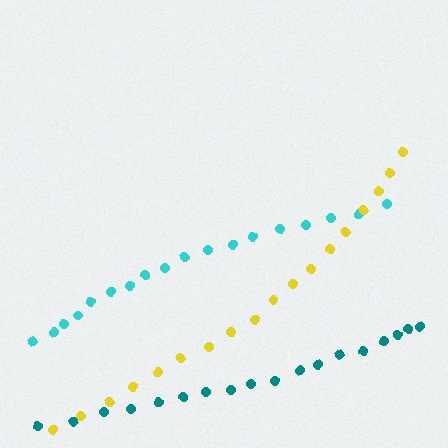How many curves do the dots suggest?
There are 3 distinct paths.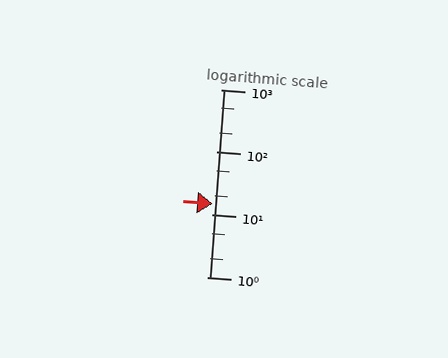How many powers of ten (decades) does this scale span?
The scale spans 3 decades, from 1 to 1000.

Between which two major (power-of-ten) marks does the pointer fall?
The pointer is between 10 and 100.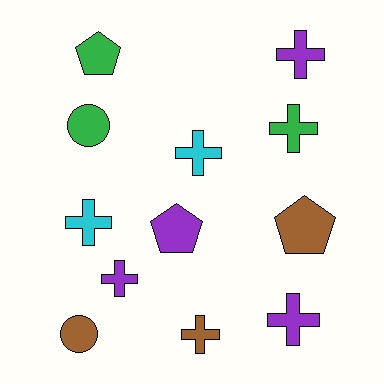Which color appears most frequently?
Purple, with 4 objects.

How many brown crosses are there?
There is 1 brown cross.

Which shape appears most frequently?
Cross, with 7 objects.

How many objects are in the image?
There are 12 objects.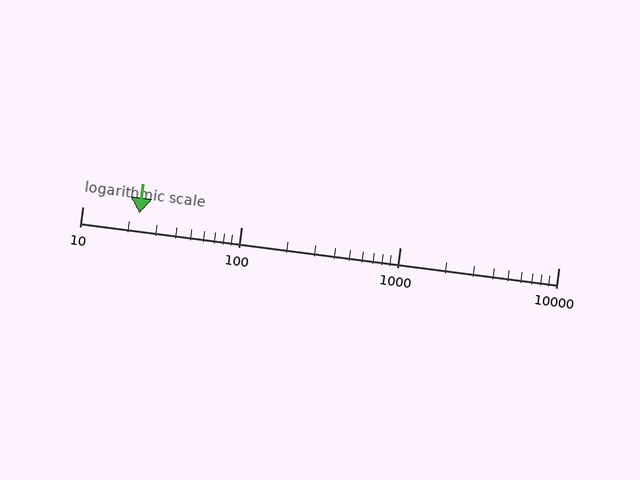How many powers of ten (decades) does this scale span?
The scale spans 3 decades, from 10 to 10000.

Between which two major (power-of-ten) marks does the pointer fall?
The pointer is between 10 and 100.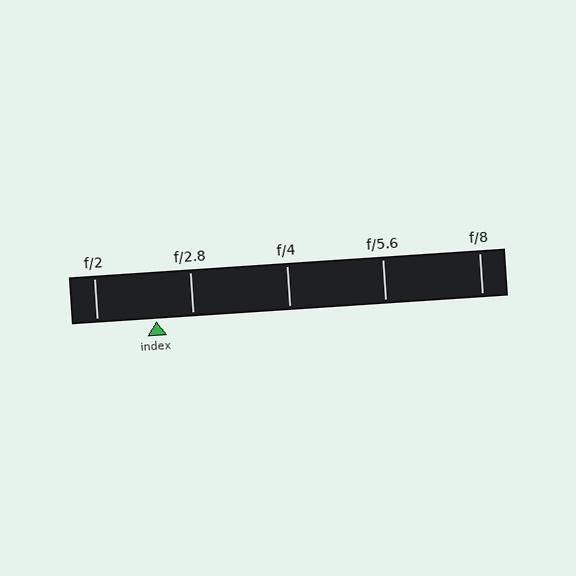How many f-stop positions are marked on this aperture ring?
There are 5 f-stop positions marked.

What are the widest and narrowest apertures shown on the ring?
The widest aperture shown is f/2 and the narrowest is f/8.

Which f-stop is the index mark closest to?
The index mark is closest to f/2.8.